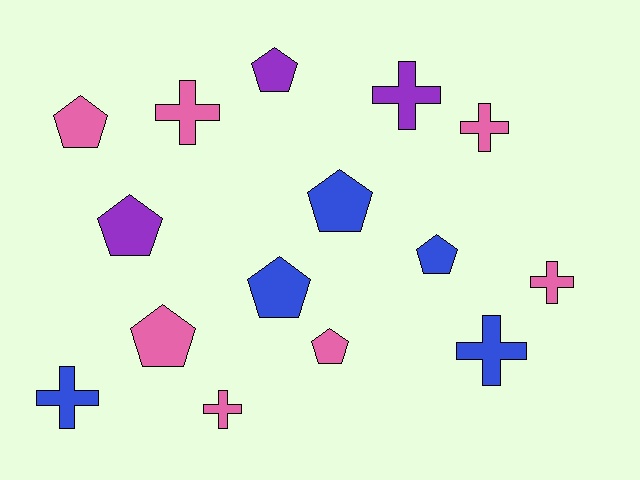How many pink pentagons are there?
There are 3 pink pentagons.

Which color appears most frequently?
Pink, with 7 objects.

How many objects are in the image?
There are 15 objects.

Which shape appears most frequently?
Pentagon, with 8 objects.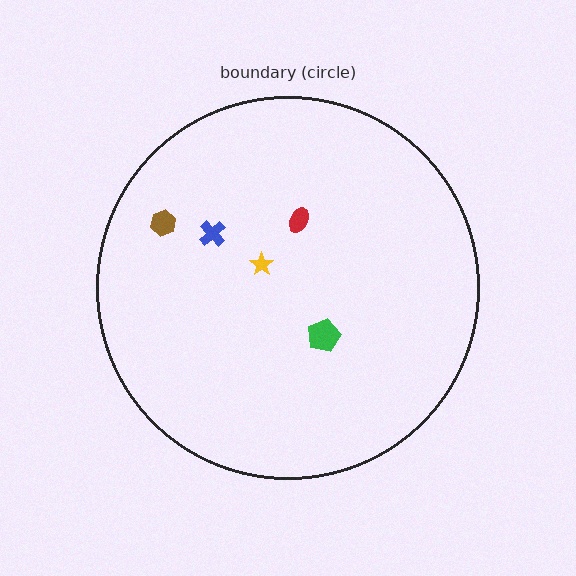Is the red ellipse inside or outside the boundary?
Inside.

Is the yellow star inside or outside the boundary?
Inside.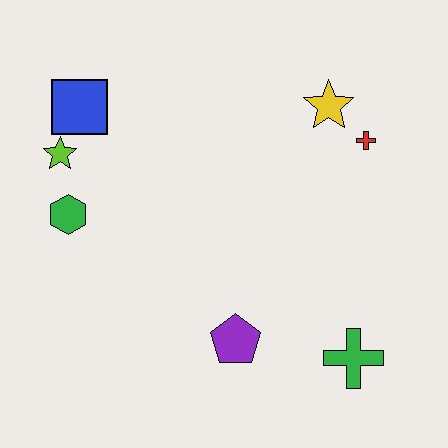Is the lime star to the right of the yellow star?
No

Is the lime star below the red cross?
Yes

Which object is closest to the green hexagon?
The lime star is closest to the green hexagon.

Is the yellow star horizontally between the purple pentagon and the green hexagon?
No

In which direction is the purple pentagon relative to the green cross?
The purple pentagon is to the left of the green cross.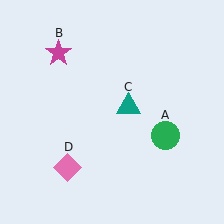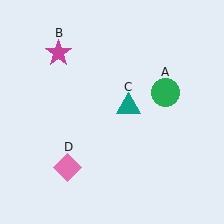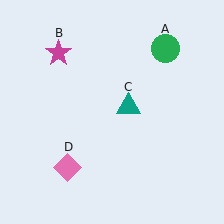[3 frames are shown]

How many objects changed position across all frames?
1 object changed position: green circle (object A).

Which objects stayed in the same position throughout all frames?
Magenta star (object B) and teal triangle (object C) and pink diamond (object D) remained stationary.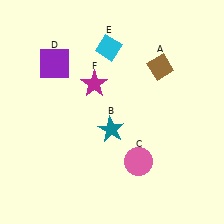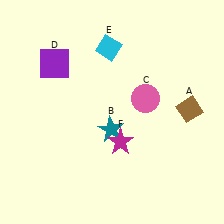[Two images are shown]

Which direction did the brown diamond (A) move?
The brown diamond (A) moved down.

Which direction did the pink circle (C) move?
The pink circle (C) moved up.